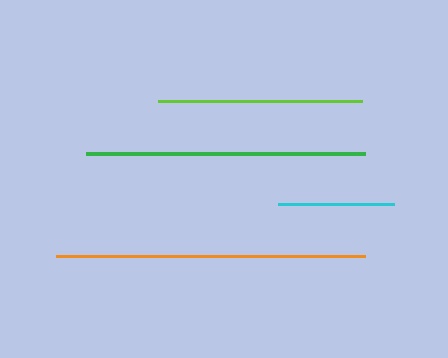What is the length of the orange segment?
The orange segment is approximately 309 pixels long.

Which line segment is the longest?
The orange line is the longest at approximately 309 pixels.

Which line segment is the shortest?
The cyan line is the shortest at approximately 117 pixels.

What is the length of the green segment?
The green segment is approximately 280 pixels long.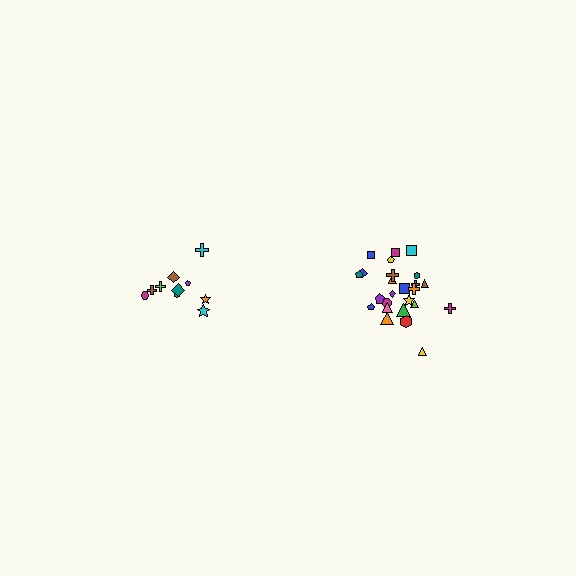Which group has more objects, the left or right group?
The right group.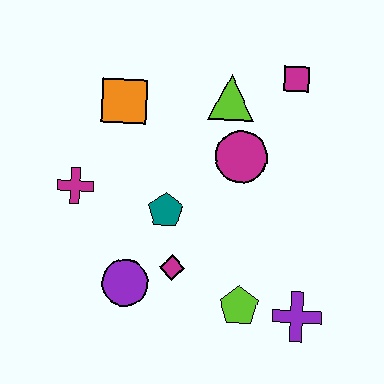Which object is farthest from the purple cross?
The orange square is farthest from the purple cross.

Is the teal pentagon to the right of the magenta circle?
No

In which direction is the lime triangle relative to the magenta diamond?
The lime triangle is above the magenta diamond.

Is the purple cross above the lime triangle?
No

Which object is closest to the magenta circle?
The lime triangle is closest to the magenta circle.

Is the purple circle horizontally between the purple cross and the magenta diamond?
No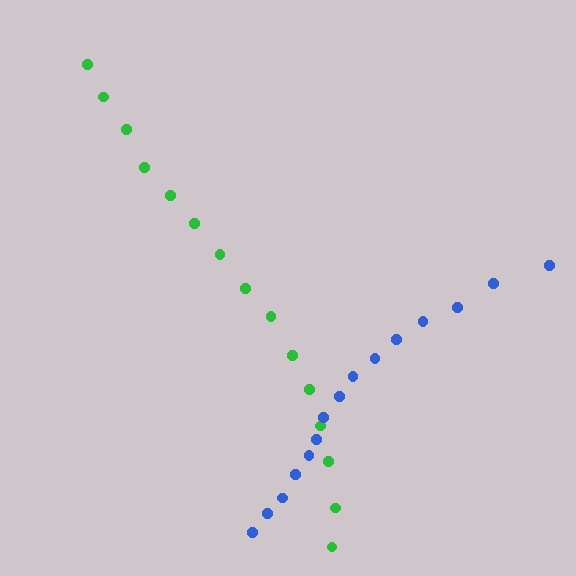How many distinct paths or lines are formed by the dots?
There are 2 distinct paths.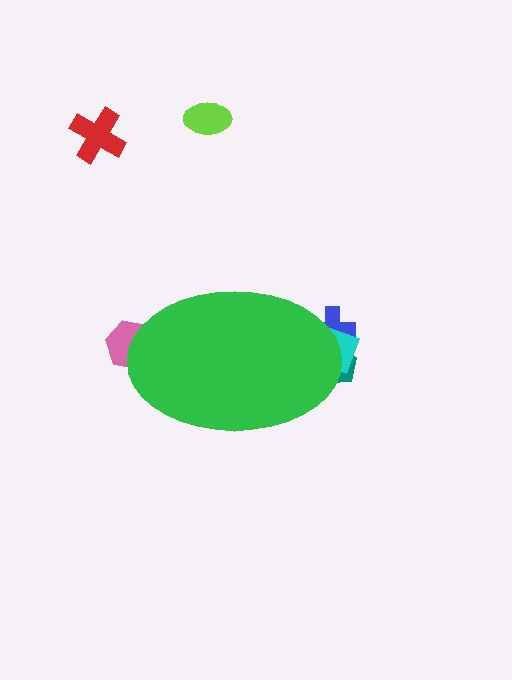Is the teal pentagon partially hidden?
Yes, the teal pentagon is partially hidden behind the green ellipse.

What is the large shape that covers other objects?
A green ellipse.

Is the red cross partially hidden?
No, the red cross is fully visible.